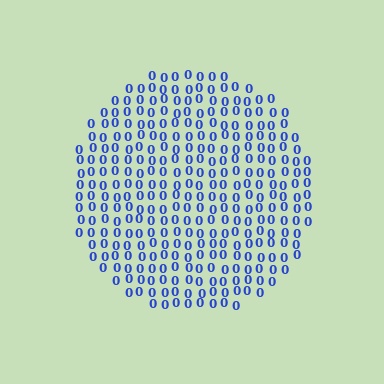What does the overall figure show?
The overall figure shows a circle.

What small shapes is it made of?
It is made of small digit 0's.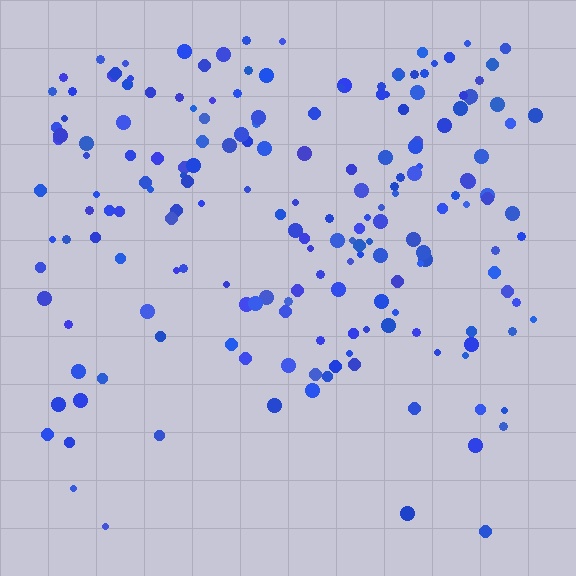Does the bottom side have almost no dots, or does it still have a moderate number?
Still a moderate number, just noticeably fewer than the top.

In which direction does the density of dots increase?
From bottom to top, with the top side densest.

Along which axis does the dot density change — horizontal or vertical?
Vertical.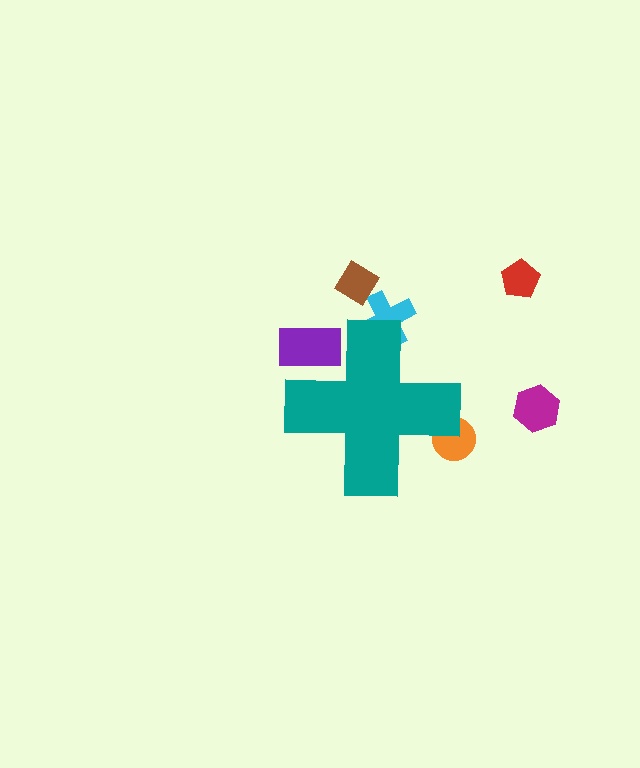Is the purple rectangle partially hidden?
Yes, the purple rectangle is partially hidden behind the teal cross.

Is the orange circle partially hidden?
Yes, the orange circle is partially hidden behind the teal cross.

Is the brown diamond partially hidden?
No, the brown diamond is fully visible.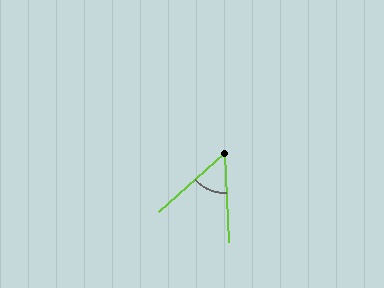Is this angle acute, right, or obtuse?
It is acute.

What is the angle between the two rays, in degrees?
Approximately 50 degrees.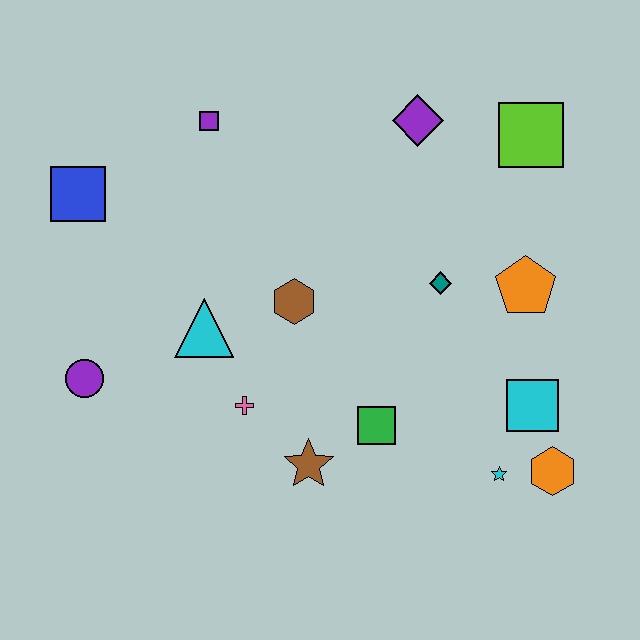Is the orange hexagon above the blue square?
No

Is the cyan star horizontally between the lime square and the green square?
Yes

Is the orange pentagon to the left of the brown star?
No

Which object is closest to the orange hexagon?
The cyan star is closest to the orange hexagon.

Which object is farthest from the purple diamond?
The purple circle is farthest from the purple diamond.